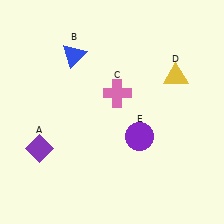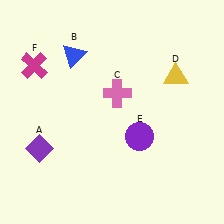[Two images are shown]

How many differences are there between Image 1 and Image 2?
There is 1 difference between the two images.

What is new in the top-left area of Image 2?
A magenta cross (F) was added in the top-left area of Image 2.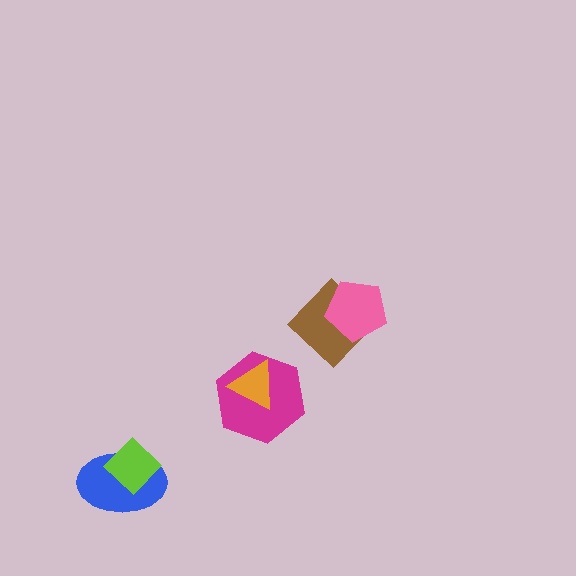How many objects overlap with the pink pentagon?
1 object overlaps with the pink pentagon.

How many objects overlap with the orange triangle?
1 object overlaps with the orange triangle.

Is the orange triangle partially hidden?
No, no other shape covers it.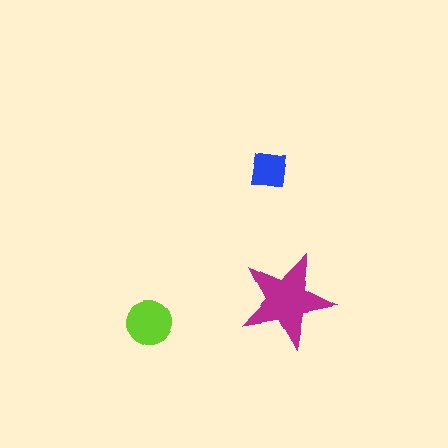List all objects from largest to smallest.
The magenta star, the lime circle, the blue square.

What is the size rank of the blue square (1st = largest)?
3rd.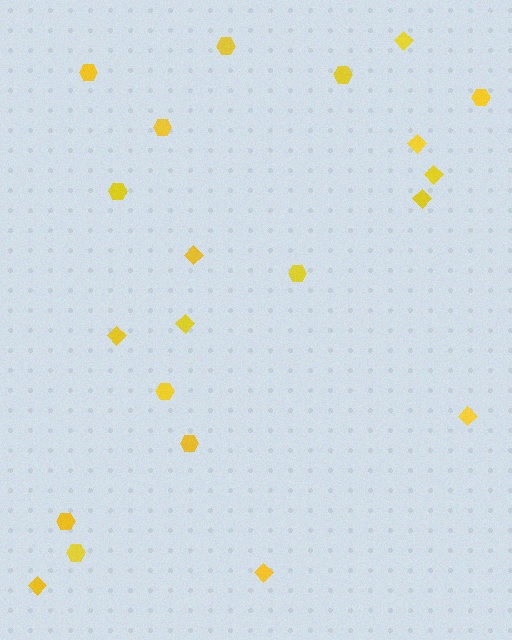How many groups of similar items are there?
There are 2 groups: one group of hexagons (11) and one group of diamonds (10).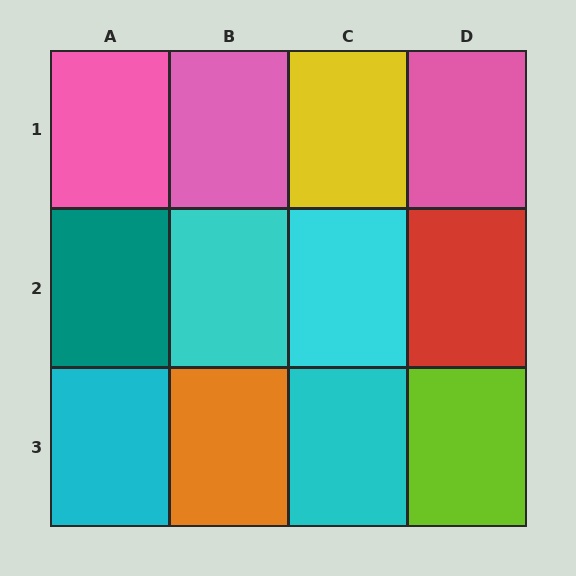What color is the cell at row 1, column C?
Yellow.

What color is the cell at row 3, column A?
Cyan.